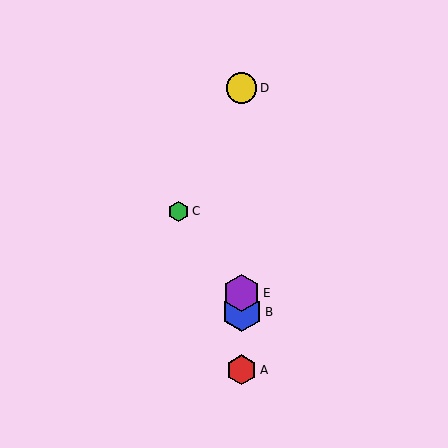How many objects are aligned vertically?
4 objects (A, B, D, E) are aligned vertically.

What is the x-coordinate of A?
Object A is at x≈242.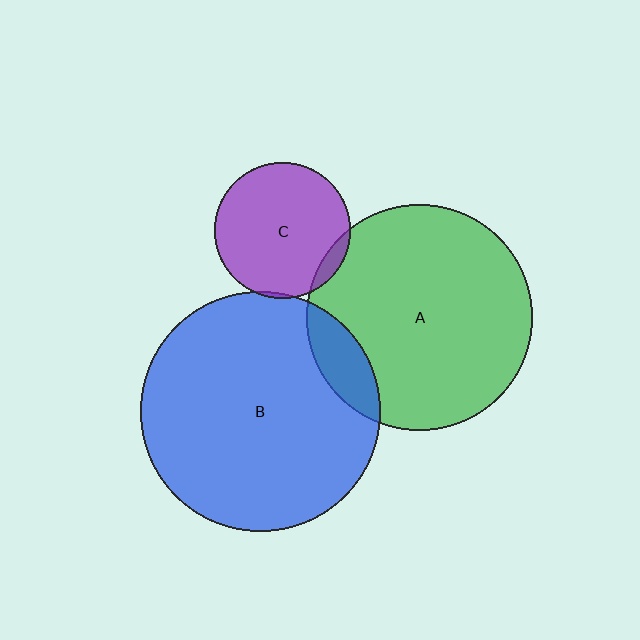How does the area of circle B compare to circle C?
Approximately 3.1 times.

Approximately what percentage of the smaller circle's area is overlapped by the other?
Approximately 5%.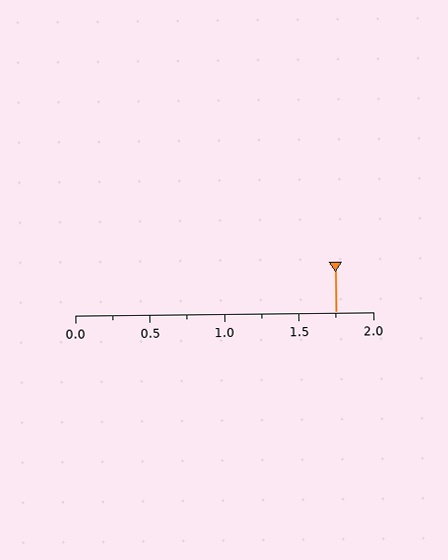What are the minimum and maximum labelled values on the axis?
The axis runs from 0.0 to 2.0.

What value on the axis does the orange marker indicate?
The marker indicates approximately 1.75.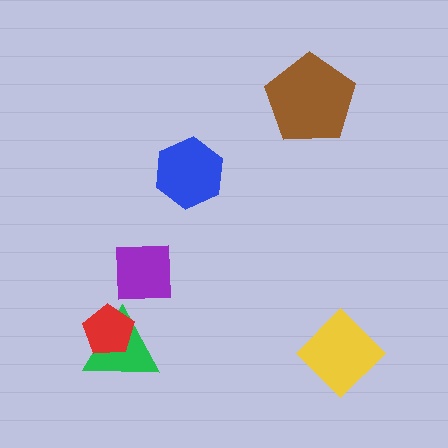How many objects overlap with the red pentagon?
1 object overlaps with the red pentagon.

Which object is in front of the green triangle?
The red pentagon is in front of the green triangle.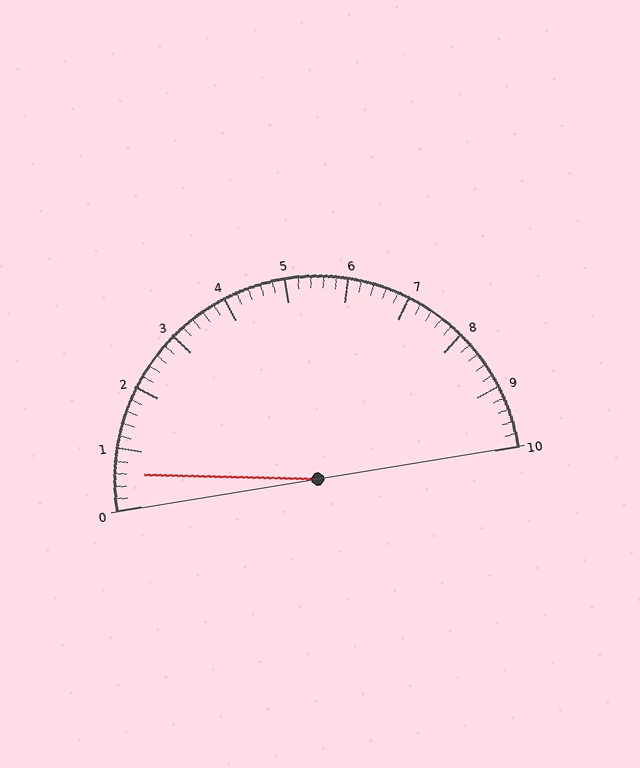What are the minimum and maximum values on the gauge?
The gauge ranges from 0 to 10.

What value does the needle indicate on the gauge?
The needle indicates approximately 0.6.